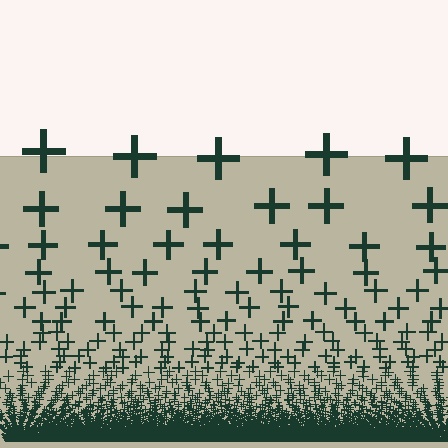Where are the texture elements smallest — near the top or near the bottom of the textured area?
Near the bottom.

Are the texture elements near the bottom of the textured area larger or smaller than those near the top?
Smaller. The gradient is inverted — elements near the bottom are smaller and denser.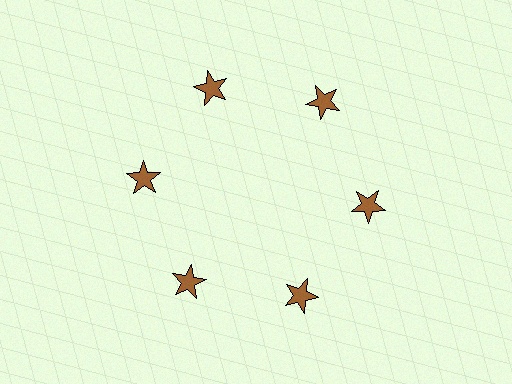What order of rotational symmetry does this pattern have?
This pattern has 6-fold rotational symmetry.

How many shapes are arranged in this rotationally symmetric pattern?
There are 6 shapes, arranged in 6 groups of 1.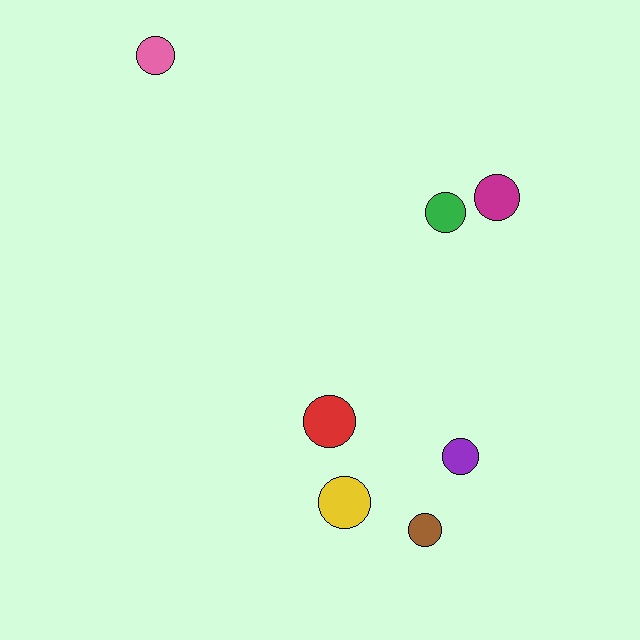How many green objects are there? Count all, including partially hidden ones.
There is 1 green object.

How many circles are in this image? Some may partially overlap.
There are 7 circles.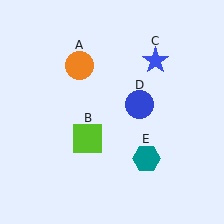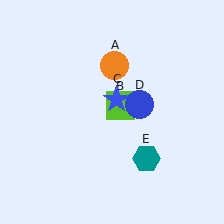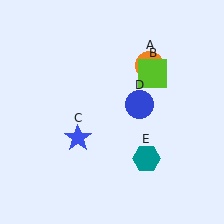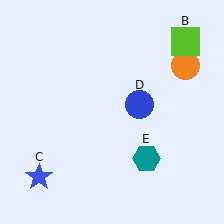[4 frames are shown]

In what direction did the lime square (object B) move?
The lime square (object B) moved up and to the right.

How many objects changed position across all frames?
3 objects changed position: orange circle (object A), lime square (object B), blue star (object C).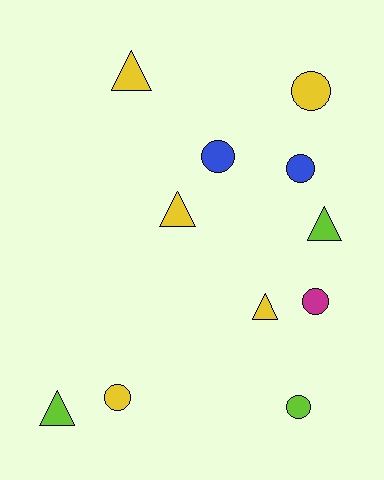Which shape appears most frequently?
Circle, with 6 objects.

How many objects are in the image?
There are 11 objects.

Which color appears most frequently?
Yellow, with 5 objects.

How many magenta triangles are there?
There are no magenta triangles.